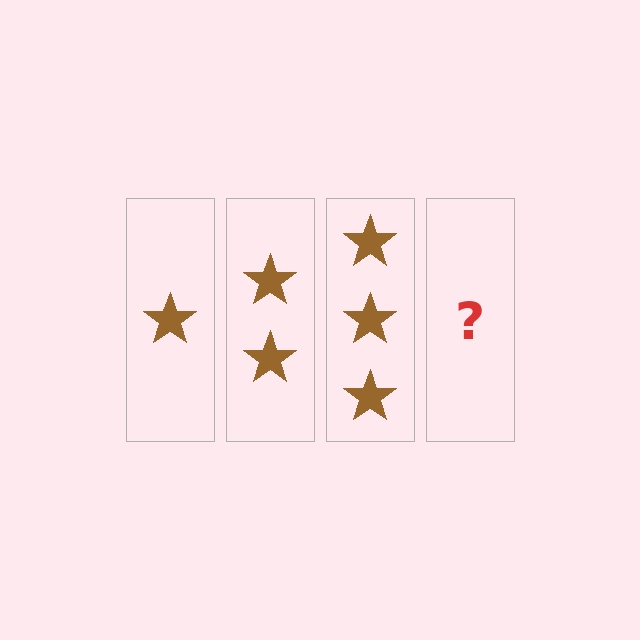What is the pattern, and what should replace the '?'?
The pattern is that each step adds one more star. The '?' should be 4 stars.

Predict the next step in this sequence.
The next step is 4 stars.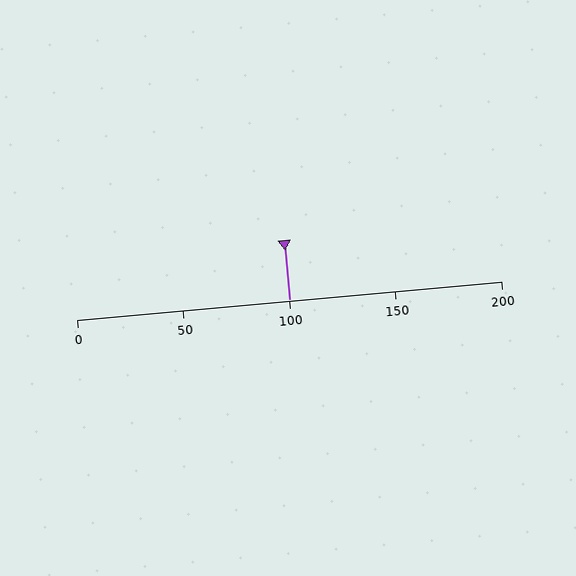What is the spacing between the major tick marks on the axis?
The major ticks are spaced 50 apart.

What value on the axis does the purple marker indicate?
The marker indicates approximately 100.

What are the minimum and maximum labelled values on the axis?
The axis runs from 0 to 200.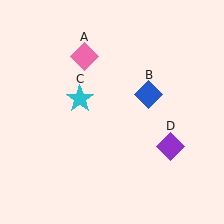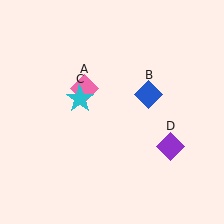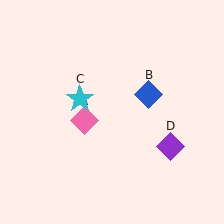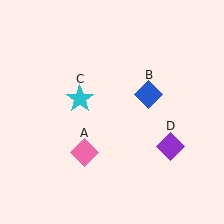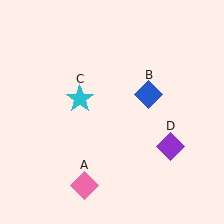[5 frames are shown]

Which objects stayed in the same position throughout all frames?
Blue diamond (object B) and cyan star (object C) and purple diamond (object D) remained stationary.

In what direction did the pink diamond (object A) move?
The pink diamond (object A) moved down.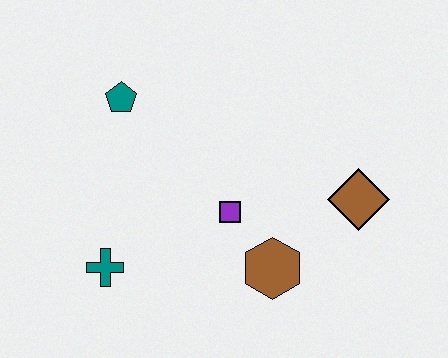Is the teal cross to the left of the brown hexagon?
Yes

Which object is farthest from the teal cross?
The brown diamond is farthest from the teal cross.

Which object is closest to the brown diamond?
The brown hexagon is closest to the brown diamond.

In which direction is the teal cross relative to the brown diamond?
The teal cross is to the left of the brown diamond.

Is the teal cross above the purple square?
No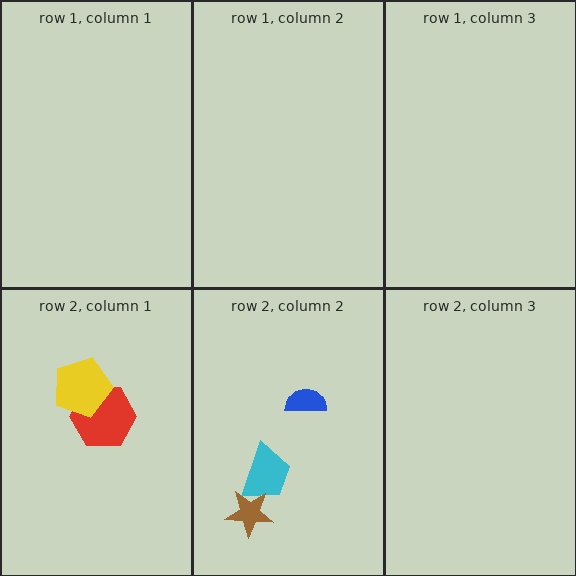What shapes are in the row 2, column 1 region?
The red hexagon, the yellow pentagon.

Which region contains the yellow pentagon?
The row 2, column 1 region.